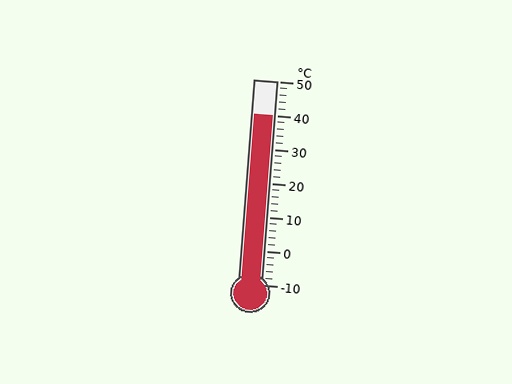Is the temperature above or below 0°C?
The temperature is above 0°C.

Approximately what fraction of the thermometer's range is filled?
The thermometer is filled to approximately 85% of its range.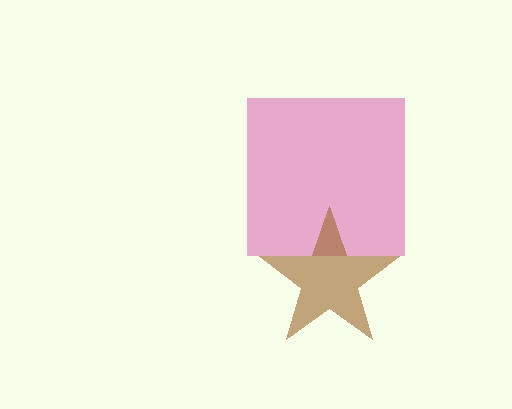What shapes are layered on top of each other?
The layered shapes are: a magenta square, a brown star.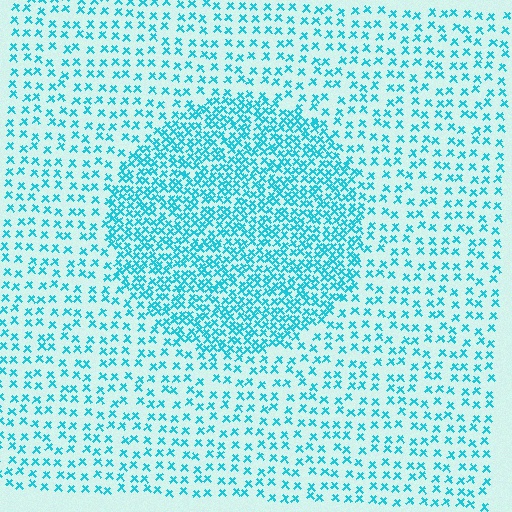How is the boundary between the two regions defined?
The boundary is defined by a change in element density (approximately 2.3x ratio). All elements are the same color, size, and shape.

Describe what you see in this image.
The image contains small cyan elements arranged at two different densities. A circle-shaped region is visible where the elements are more densely packed than the surrounding area.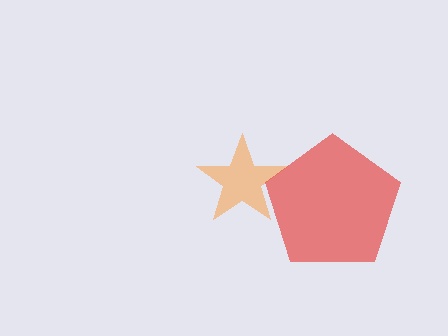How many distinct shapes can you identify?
There are 2 distinct shapes: an orange star, a red pentagon.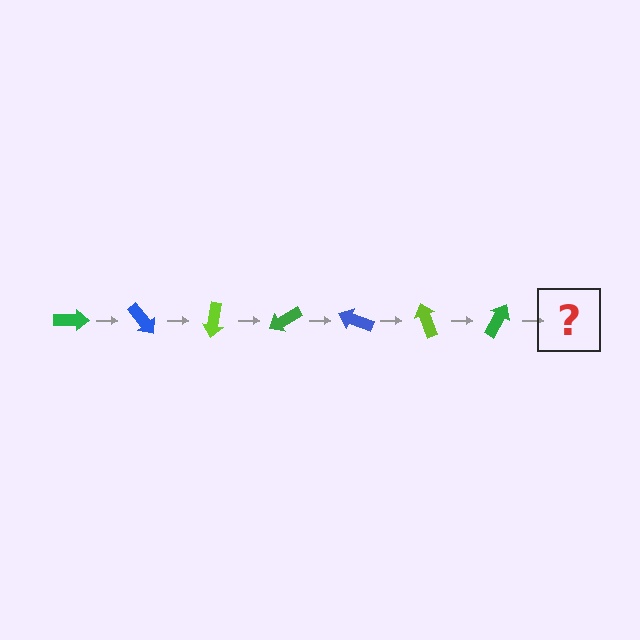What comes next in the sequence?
The next element should be a blue arrow, rotated 350 degrees from the start.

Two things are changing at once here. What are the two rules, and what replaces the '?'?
The two rules are that it rotates 50 degrees each step and the color cycles through green, blue, and lime. The '?' should be a blue arrow, rotated 350 degrees from the start.